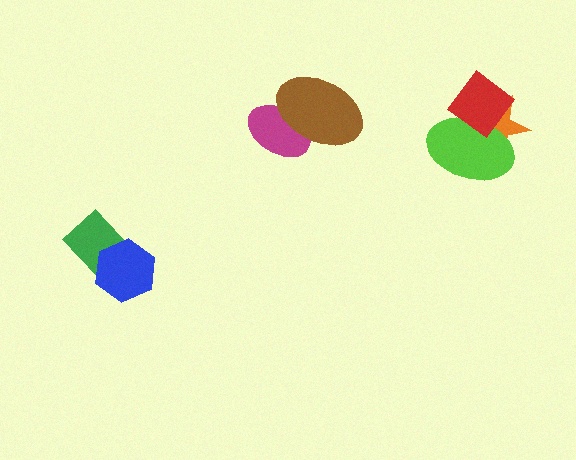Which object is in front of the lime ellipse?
The red diamond is in front of the lime ellipse.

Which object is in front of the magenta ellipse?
The brown ellipse is in front of the magenta ellipse.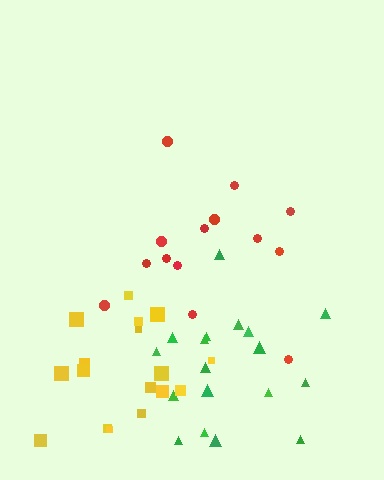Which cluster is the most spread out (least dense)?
Red.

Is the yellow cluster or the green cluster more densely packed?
Yellow.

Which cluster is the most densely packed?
Yellow.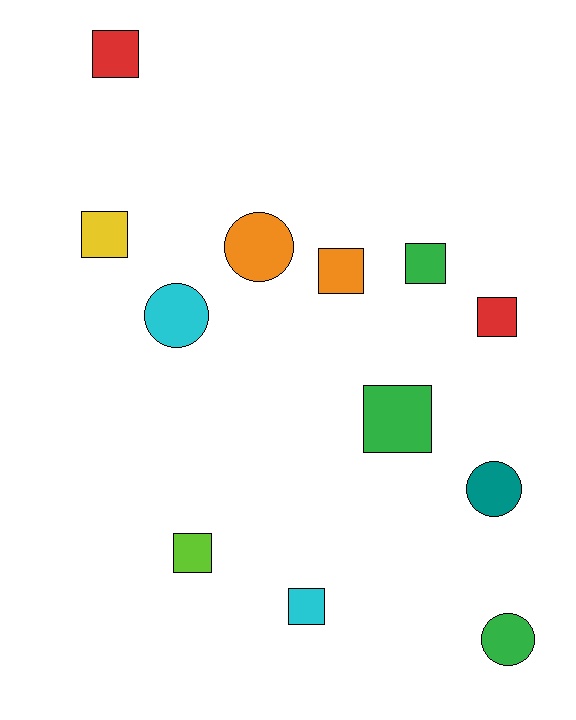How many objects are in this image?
There are 12 objects.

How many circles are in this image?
There are 4 circles.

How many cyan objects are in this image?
There are 2 cyan objects.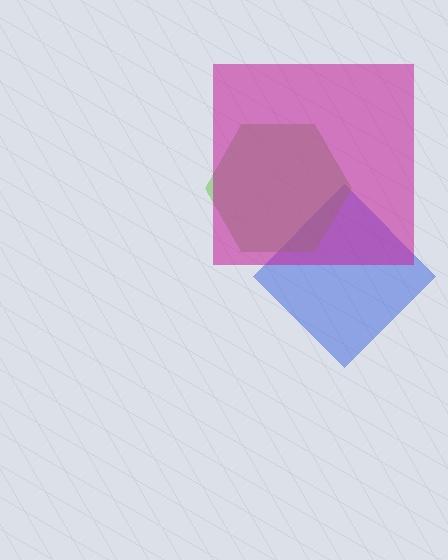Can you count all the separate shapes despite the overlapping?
Yes, there are 3 separate shapes.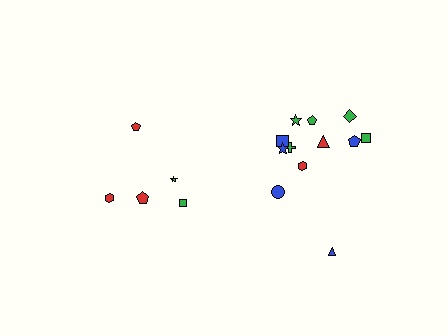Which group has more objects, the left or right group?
The right group.